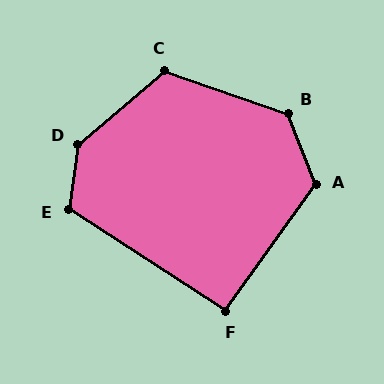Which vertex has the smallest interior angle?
F, at approximately 92 degrees.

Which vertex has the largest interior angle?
D, at approximately 137 degrees.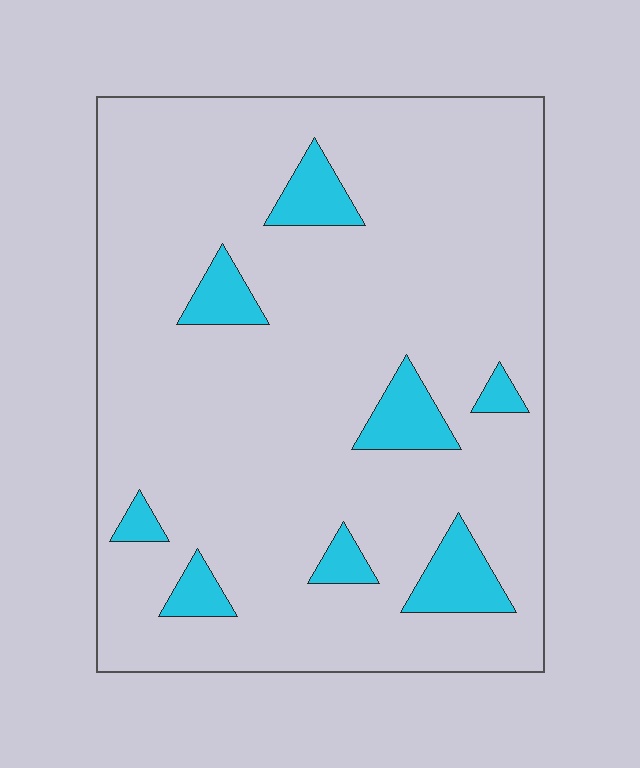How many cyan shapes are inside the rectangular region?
8.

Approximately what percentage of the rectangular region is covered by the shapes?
Approximately 10%.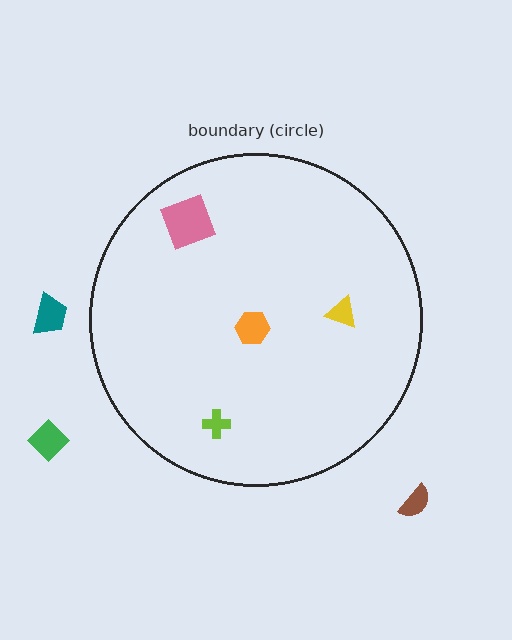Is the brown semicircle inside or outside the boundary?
Outside.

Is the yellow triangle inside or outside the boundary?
Inside.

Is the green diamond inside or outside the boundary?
Outside.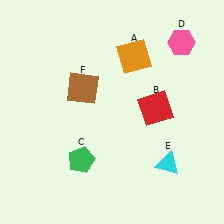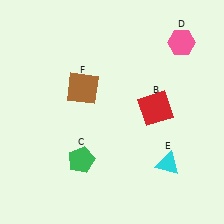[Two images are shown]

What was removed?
The orange square (A) was removed in Image 2.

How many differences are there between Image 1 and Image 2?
There is 1 difference between the two images.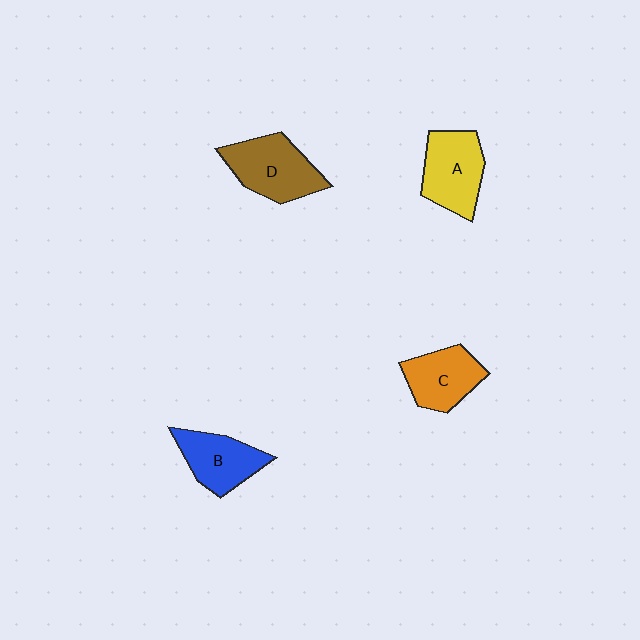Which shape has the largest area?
Shape D (brown).